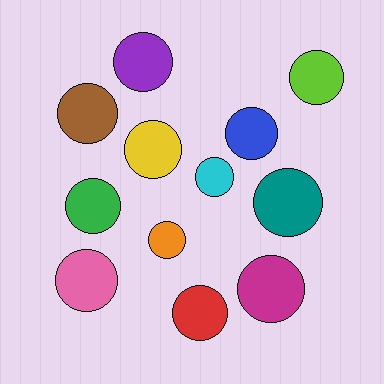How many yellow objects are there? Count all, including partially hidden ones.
There is 1 yellow object.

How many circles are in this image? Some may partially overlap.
There are 12 circles.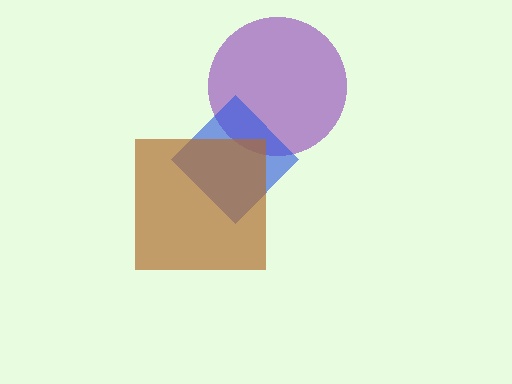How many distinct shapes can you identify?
There are 3 distinct shapes: a purple circle, a blue diamond, a brown square.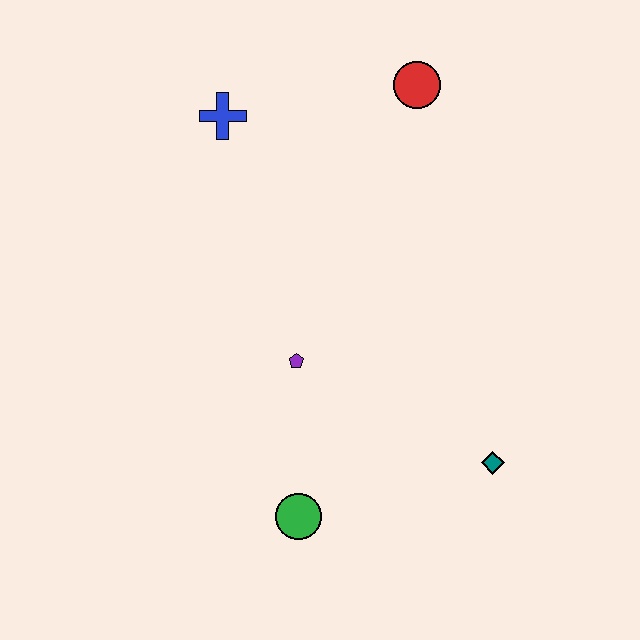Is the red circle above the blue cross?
Yes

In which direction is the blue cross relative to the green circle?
The blue cross is above the green circle.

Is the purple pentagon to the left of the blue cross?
No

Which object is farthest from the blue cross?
The teal diamond is farthest from the blue cross.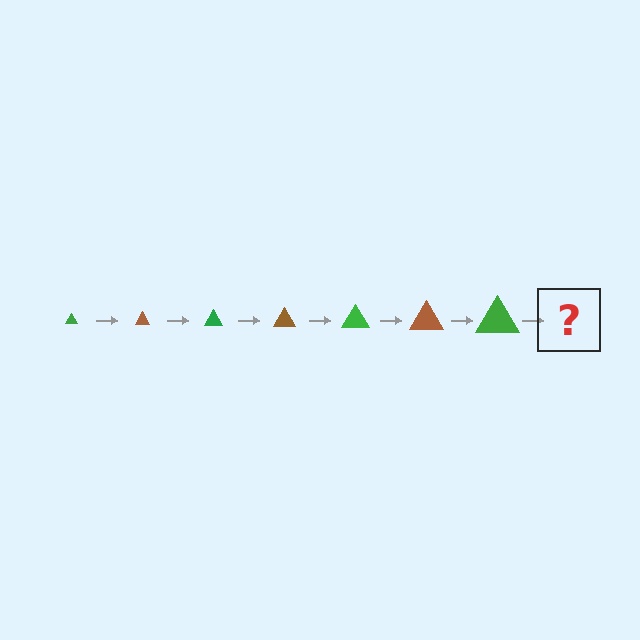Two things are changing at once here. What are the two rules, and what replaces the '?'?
The two rules are that the triangle grows larger each step and the color cycles through green and brown. The '?' should be a brown triangle, larger than the previous one.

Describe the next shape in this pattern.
It should be a brown triangle, larger than the previous one.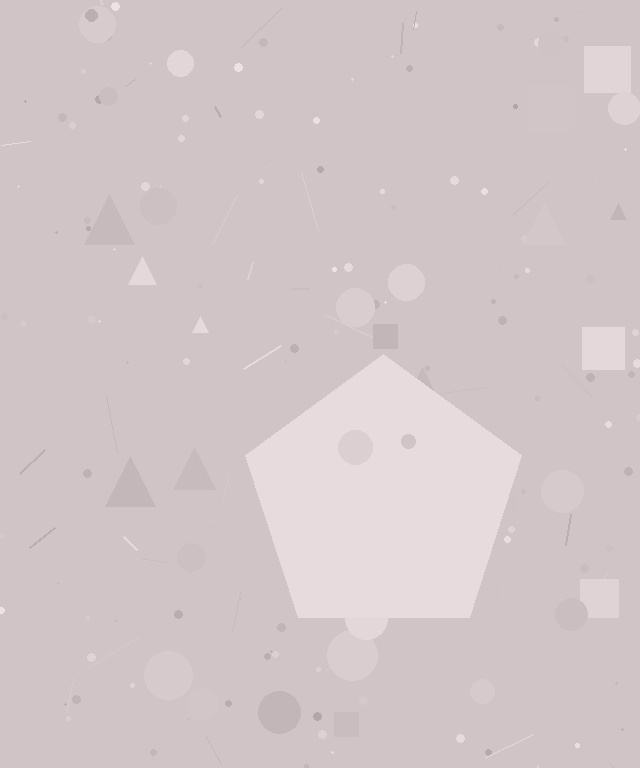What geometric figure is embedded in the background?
A pentagon is embedded in the background.